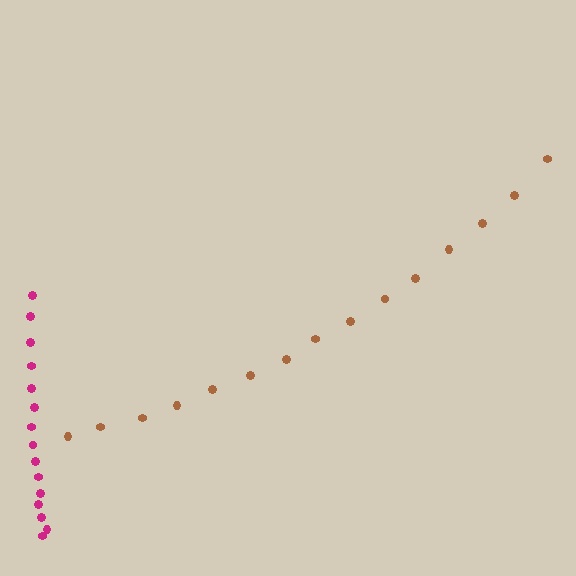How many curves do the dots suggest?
There are 2 distinct paths.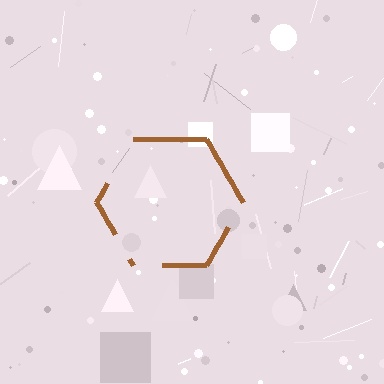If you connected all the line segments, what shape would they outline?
They would outline a hexagon.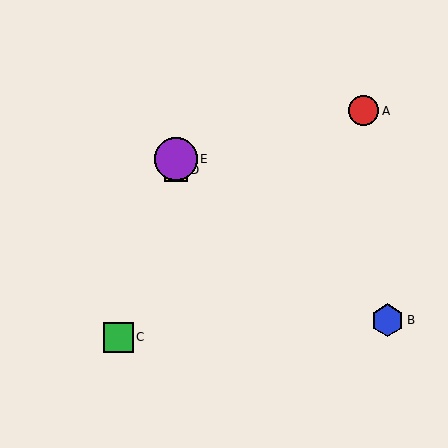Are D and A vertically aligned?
No, D is at x≈176 and A is at x≈364.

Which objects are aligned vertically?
Objects D, E are aligned vertically.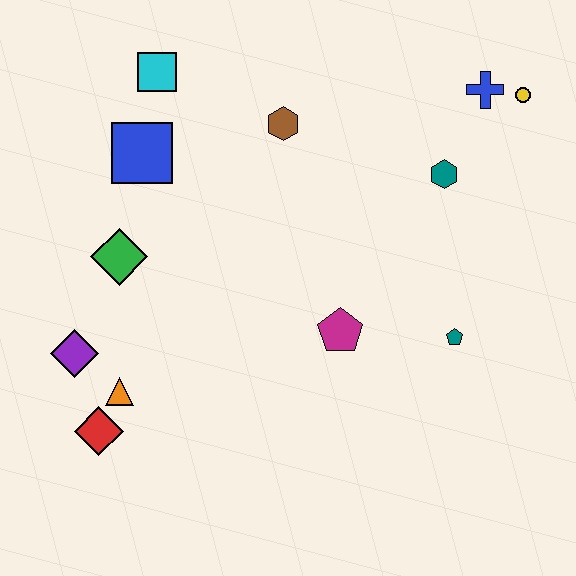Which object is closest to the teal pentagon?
The magenta pentagon is closest to the teal pentagon.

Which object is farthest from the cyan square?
The teal pentagon is farthest from the cyan square.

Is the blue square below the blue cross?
Yes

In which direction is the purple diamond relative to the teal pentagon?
The purple diamond is to the left of the teal pentagon.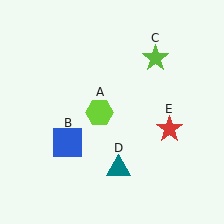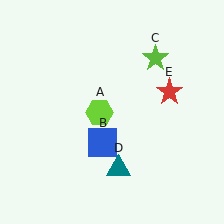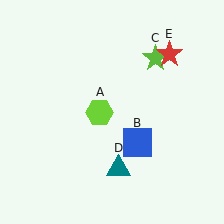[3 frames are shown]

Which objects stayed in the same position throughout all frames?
Lime hexagon (object A) and lime star (object C) and teal triangle (object D) remained stationary.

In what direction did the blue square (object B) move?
The blue square (object B) moved right.